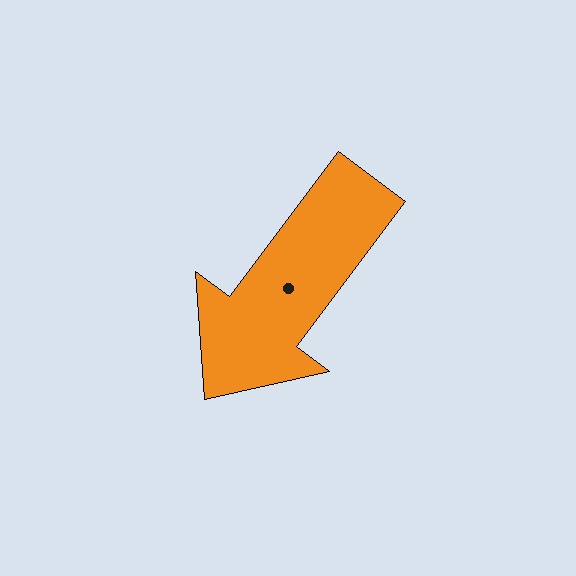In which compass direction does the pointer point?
Southwest.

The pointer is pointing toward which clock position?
Roughly 7 o'clock.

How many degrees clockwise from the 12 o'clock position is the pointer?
Approximately 217 degrees.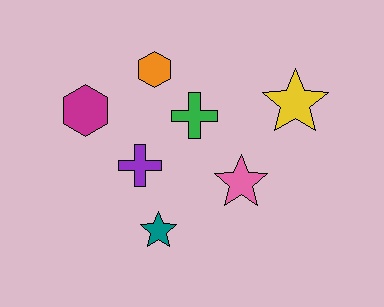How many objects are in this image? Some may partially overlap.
There are 7 objects.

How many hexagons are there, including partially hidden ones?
There are 2 hexagons.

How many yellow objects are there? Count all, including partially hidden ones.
There is 1 yellow object.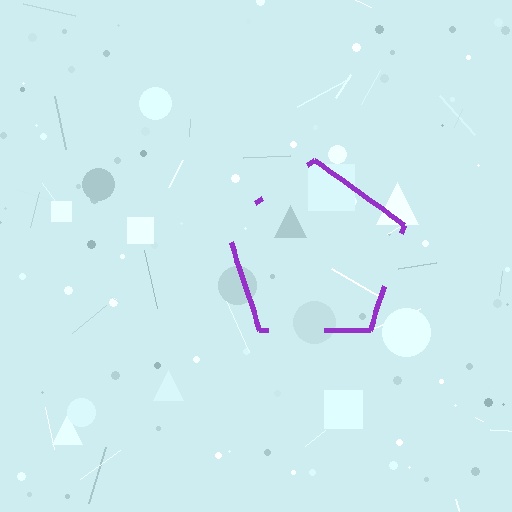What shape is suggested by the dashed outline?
The dashed outline suggests a pentagon.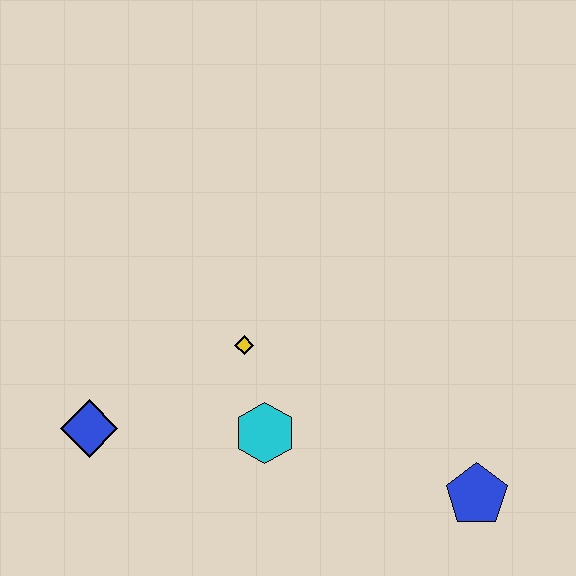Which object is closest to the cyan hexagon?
The yellow diamond is closest to the cyan hexagon.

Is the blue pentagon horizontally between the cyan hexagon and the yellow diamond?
No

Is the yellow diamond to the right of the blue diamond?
Yes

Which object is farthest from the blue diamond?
The blue pentagon is farthest from the blue diamond.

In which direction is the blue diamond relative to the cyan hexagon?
The blue diamond is to the left of the cyan hexagon.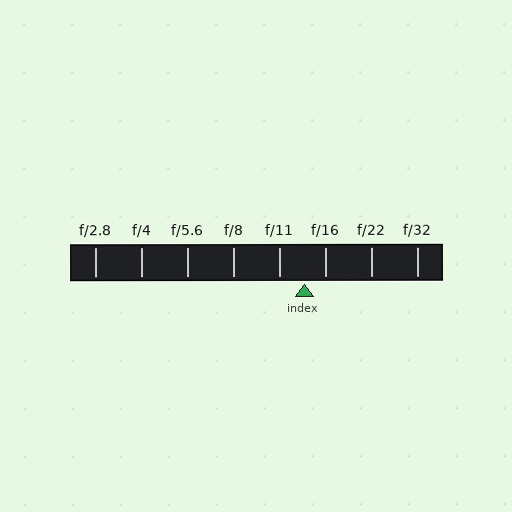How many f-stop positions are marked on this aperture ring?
There are 8 f-stop positions marked.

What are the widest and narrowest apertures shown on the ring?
The widest aperture shown is f/2.8 and the narrowest is f/32.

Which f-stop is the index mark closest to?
The index mark is closest to f/16.